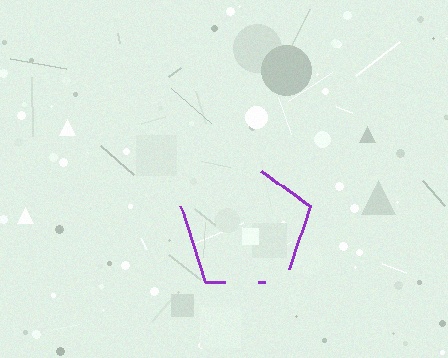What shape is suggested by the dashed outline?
The dashed outline suggests a pentagon.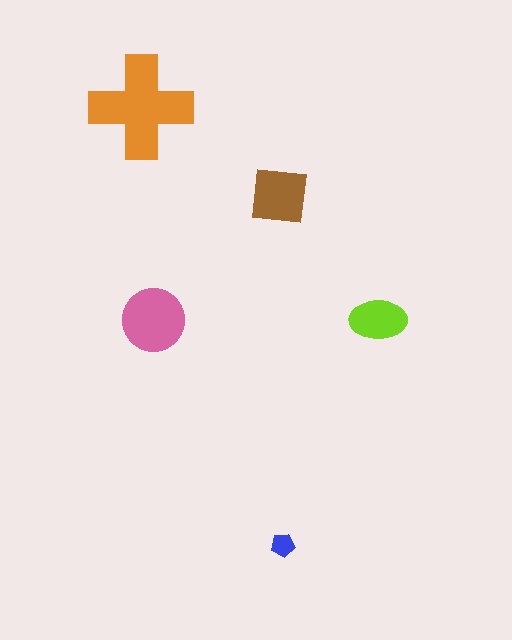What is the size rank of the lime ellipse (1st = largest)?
4th.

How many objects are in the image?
There are 5 objects in the image.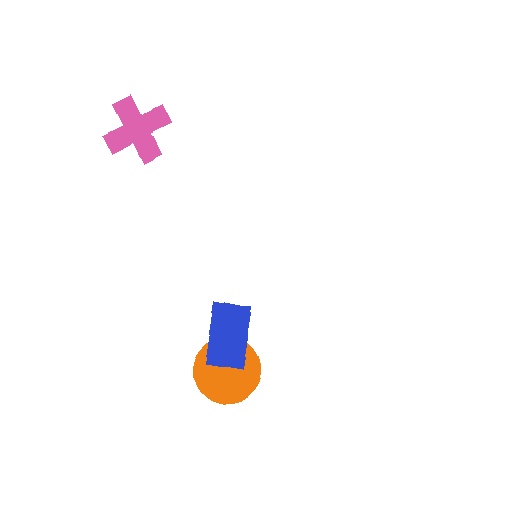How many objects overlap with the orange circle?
1 object overlaps with the orange circle.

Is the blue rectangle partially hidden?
No, no other shape covers it.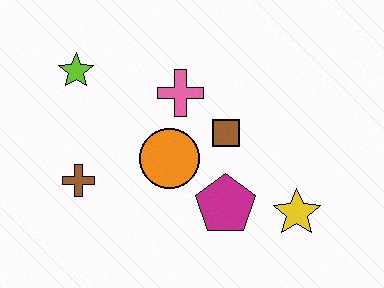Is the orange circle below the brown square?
Yes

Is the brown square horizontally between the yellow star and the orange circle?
Yes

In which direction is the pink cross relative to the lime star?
The pink cross is to the right of the lime star.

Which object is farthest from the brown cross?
The yellow star is farthest from the brown cross.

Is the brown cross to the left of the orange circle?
Yes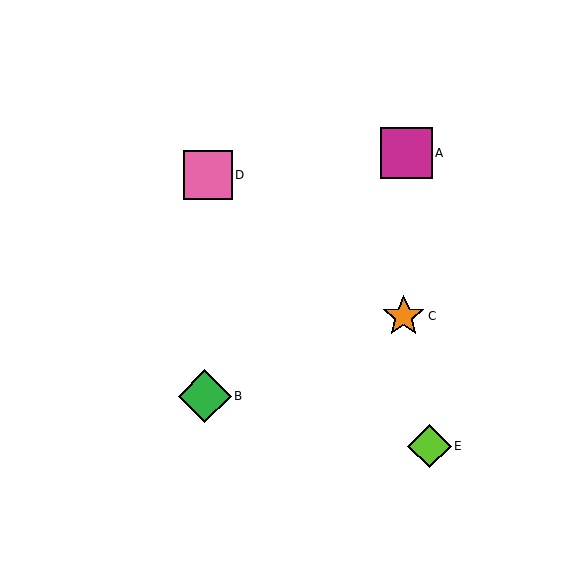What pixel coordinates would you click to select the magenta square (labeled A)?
Click at (406, 153) to select the magenta square A.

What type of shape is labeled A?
Shape A is a magenta square.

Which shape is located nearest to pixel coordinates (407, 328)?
The orange star (labeled C) at (404, 316) is nearest to that location.